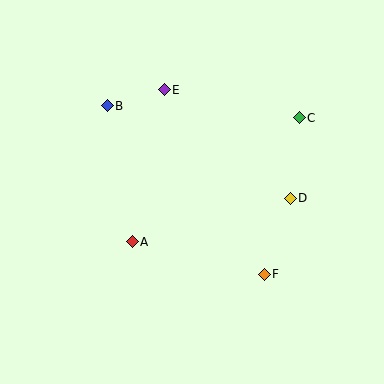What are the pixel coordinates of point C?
Point C is at (299, 118).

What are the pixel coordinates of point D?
Point D is at (290, 198).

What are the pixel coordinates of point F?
Point F is at (264, 274).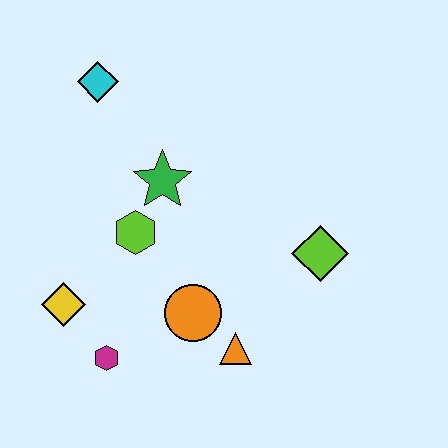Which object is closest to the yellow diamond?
The magenta hexagon is closest to the yellow diamond.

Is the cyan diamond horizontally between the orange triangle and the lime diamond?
No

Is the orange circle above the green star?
No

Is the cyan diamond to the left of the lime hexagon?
Yes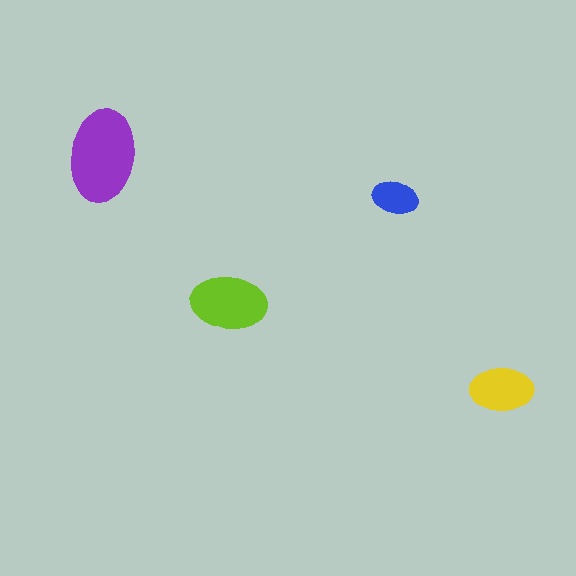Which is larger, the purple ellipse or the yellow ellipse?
The purple one.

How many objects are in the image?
There are 4 objects in the image.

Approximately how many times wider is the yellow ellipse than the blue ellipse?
About 1.5 times wider.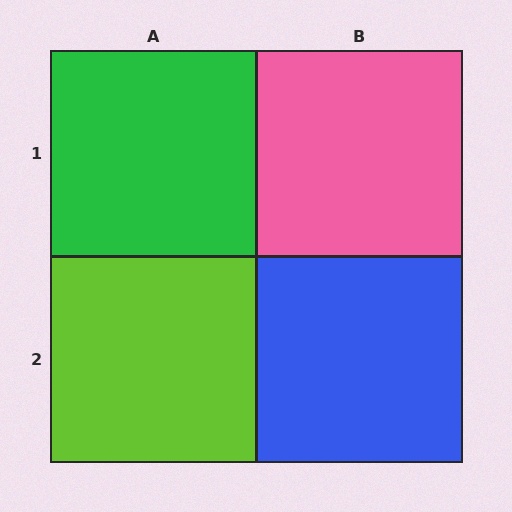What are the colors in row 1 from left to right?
Green, pink.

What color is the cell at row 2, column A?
Lime.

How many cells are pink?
1 cell is pink.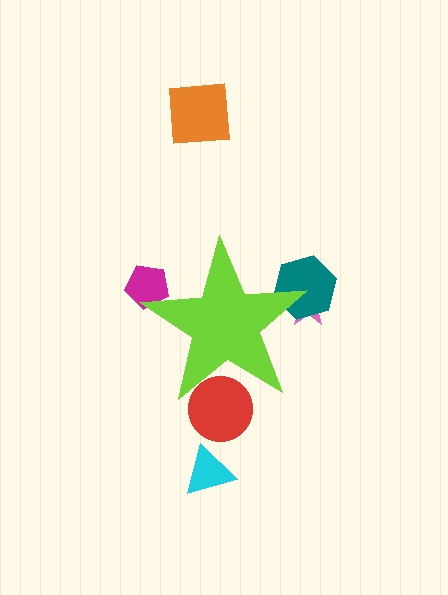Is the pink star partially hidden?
Yes, the pink star is partially hidden behind the lime star.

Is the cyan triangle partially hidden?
No, the cyan triangle is fully visible.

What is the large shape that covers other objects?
A lime star.